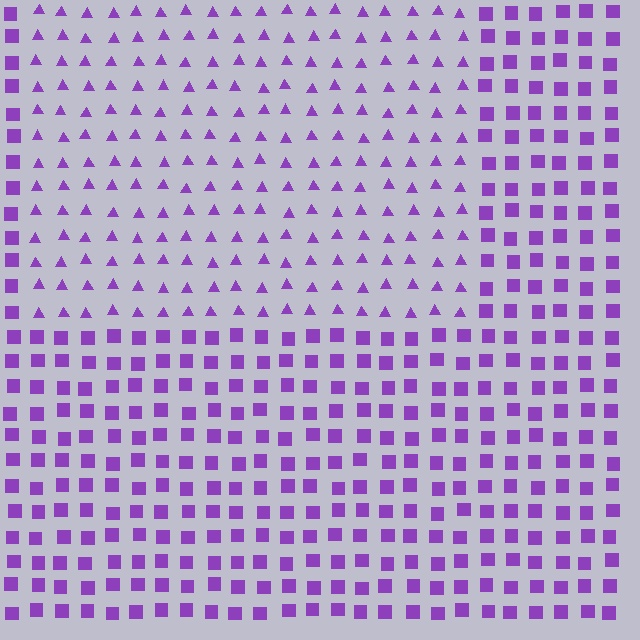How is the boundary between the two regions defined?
The boundary is defined by a change in element shape: triangles inside vs. squares outside. All elements share the same color and spacing.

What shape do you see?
I see a rectangle.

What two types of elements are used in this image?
The image uses triangles inside the rectangle region and squares outside it.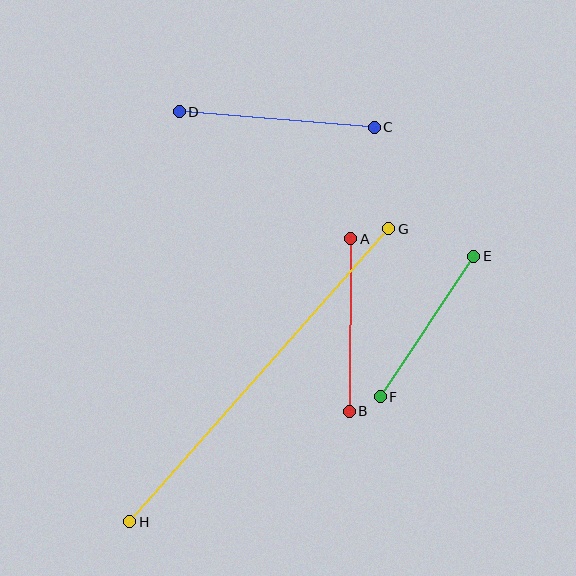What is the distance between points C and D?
The distance is approximately 196 pixels.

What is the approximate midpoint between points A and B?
The midpoint is at approximately (350, 325) pixels.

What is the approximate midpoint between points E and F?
The midpoint is at approximately (427, 326) pixels.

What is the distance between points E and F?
The distance is approximately 169 pixels.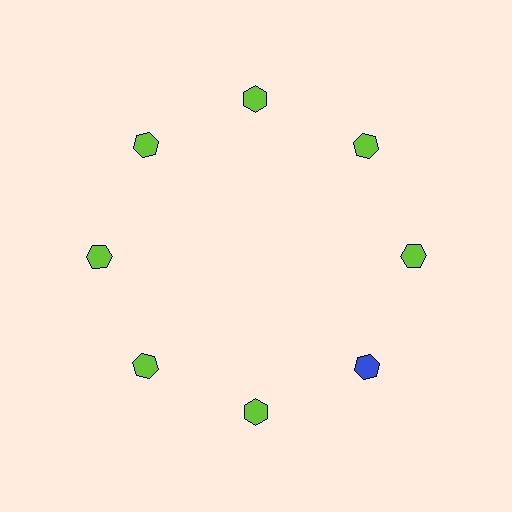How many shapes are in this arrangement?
There are 8 shapes arranged in a ring pattern.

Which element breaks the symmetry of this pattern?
The blue hexagon at roughly the 4 o'clock position breaks the symmetry. All other shapes are lime hexagons.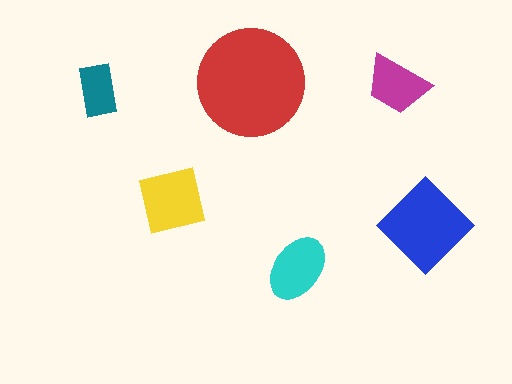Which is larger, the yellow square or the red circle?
The red circle.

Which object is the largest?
The red circle.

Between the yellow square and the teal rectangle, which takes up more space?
The yellow square.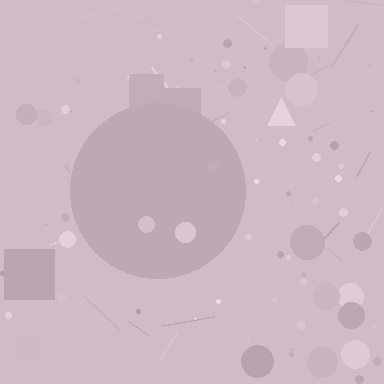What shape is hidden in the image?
A circle is hidden in the image.